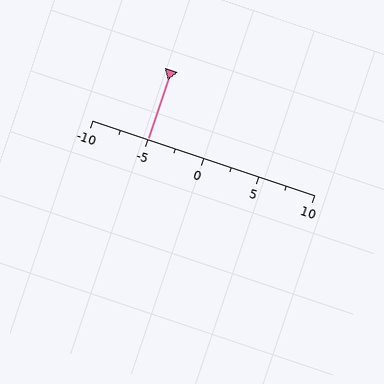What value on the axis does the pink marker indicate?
The marker indicates approximately -5.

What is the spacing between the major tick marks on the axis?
The major ticks are spaced 5 apart.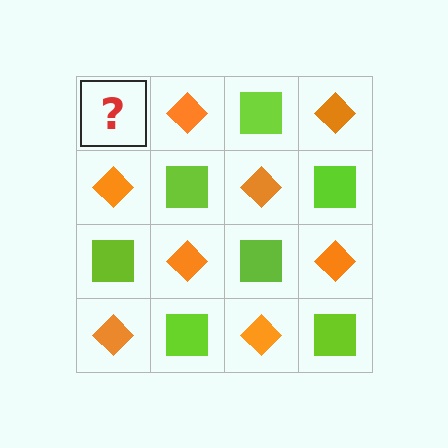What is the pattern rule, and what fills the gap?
The rule is that it alternates lime square and orange diamond in a checkerboard pattern. The gap should be filled with a lime square.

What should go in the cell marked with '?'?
The missing cell should contain a lime square.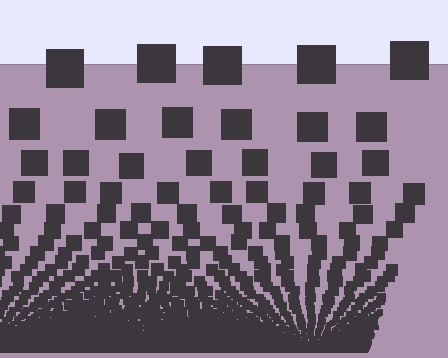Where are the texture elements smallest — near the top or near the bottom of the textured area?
Near the bottom.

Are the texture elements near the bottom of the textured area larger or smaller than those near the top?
Smaller. The gradient is inverted — elements near the bottom are smaller and denser.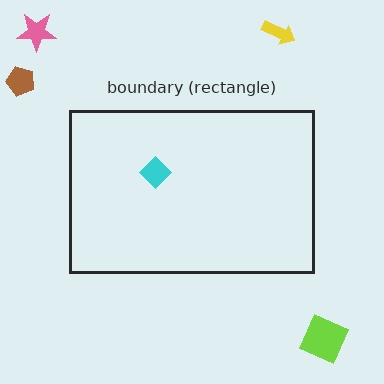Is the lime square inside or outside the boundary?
Outside.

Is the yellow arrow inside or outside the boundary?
Outside.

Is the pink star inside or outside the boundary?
Outside.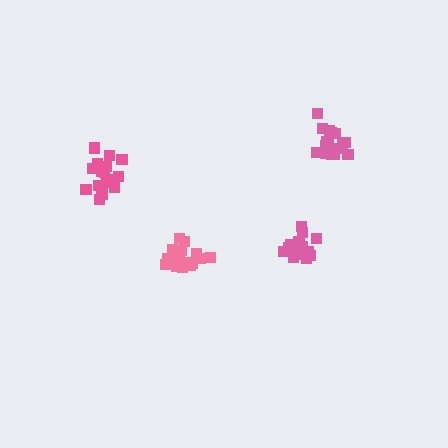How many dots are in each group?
Group 1: 18 dots, Group 2: 18 dots, Group 3: 18 dots, Group 4: 18 dots (72 total).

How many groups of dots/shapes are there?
There are 4 groups.